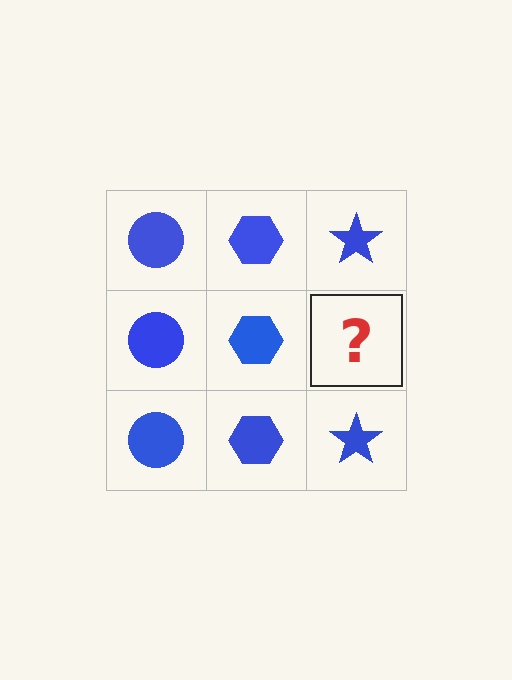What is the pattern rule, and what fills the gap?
The rule is that each column has a consistent shape. The gap should be filled with a blue star.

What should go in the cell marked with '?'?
The missing cell should contain a blue star.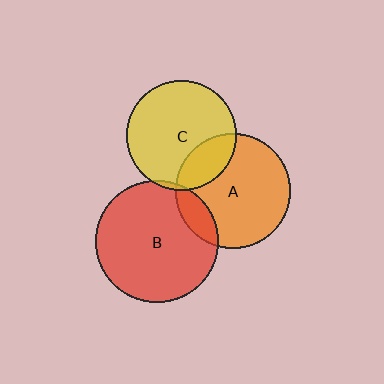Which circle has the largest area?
Circle B (red).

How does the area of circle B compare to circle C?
Approximately 1.2 times.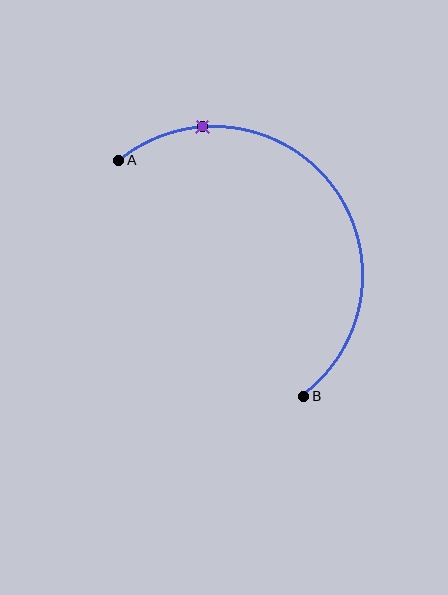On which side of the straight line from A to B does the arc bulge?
The arc bulges above and to the right of the straight line connecting A and B.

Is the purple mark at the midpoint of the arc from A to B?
No. The purple mark lies on the arc but is closer to endpoint A. The arc midpoint would be at the point on the curve equidistant along the arc from both A and B.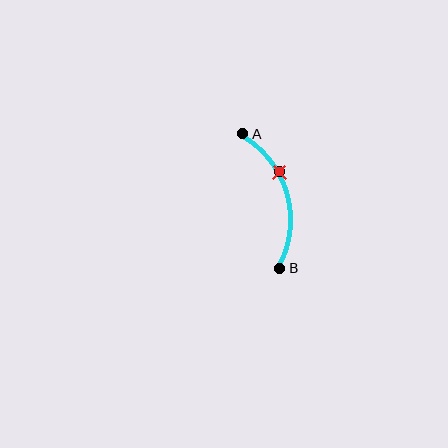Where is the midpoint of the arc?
The arc midpoint is the point on the curve farthest from the straight line joining A and B. It sits to the right of that line.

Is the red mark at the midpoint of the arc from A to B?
No. The red mark lies on the arc but is closer to endpoint A. The arc midpoint would be at the point on the curve equidistant along the arc from both A and B.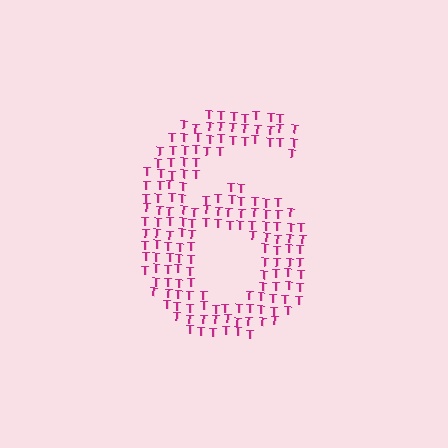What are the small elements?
The small elements are letter T's.